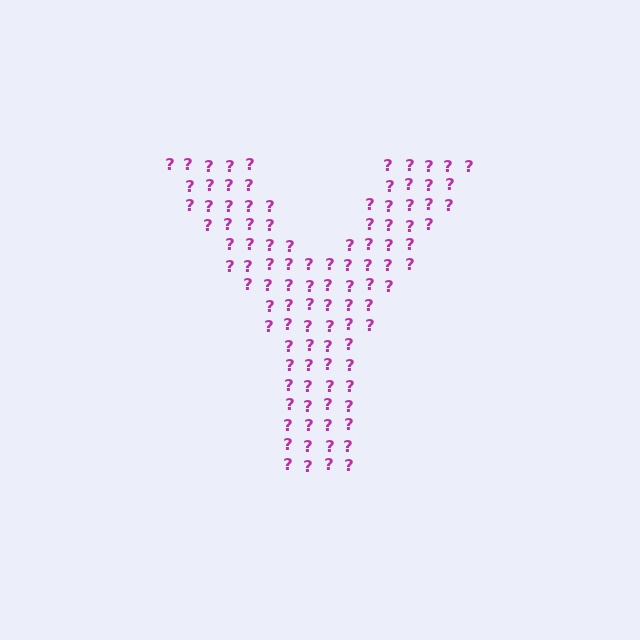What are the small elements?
The small elements are question marks.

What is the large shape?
The large shape is the letter Y.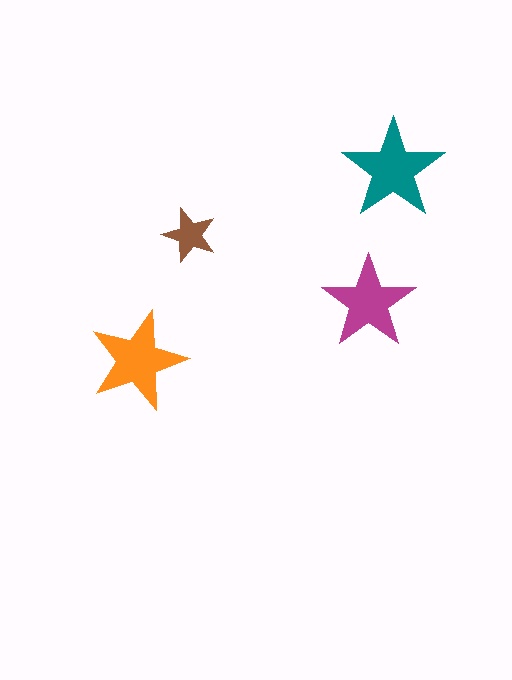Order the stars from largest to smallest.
the teal one, the orange one, the magenta one, the brown one.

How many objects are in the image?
There are 4 objects in the image.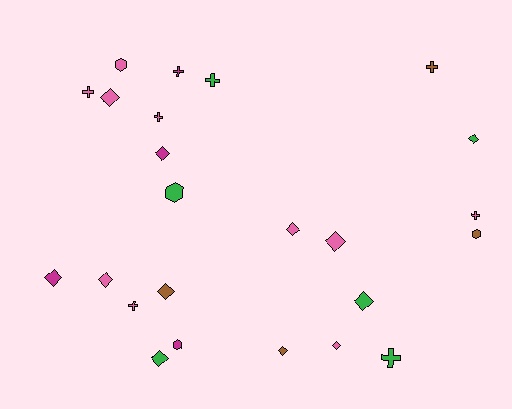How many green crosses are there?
There are 2 green crosses.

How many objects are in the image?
There are 24 objects.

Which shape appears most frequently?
Diamond, with 12 objects.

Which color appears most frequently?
Pink, with 10 objects.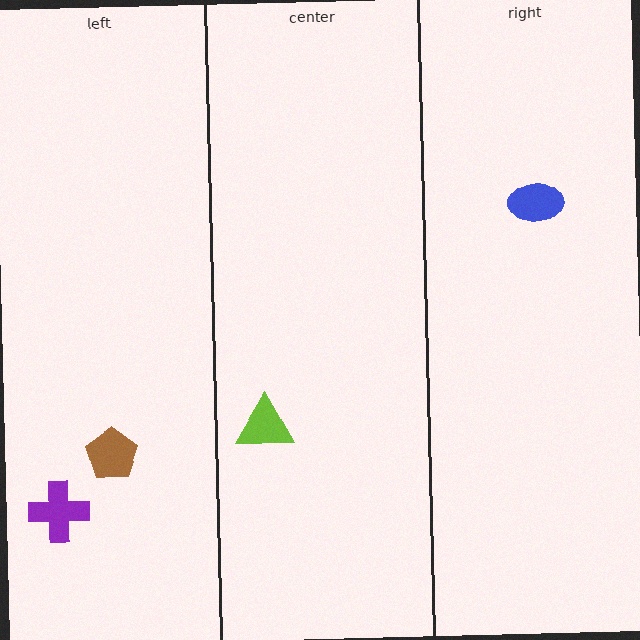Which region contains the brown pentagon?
The left region.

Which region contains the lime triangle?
The center region.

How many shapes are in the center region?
1.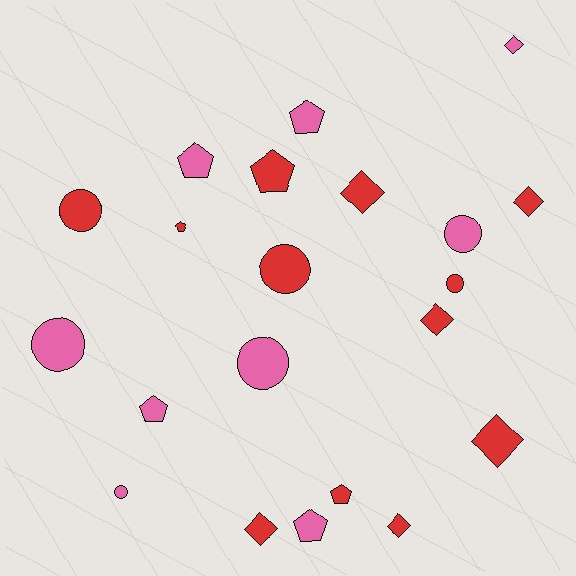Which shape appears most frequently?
Diamond, with 7 objects.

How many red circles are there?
There are 3 red circles.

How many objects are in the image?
There are 21 objects.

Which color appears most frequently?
Red, with 12 objects.